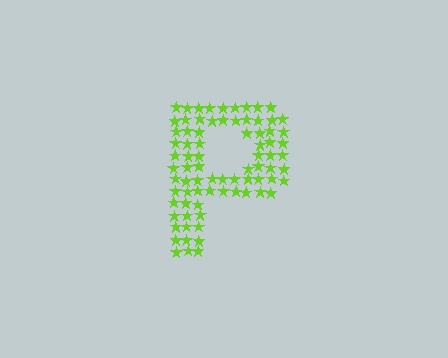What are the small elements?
The small elements are stars.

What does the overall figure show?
The overall figure shows the letter P.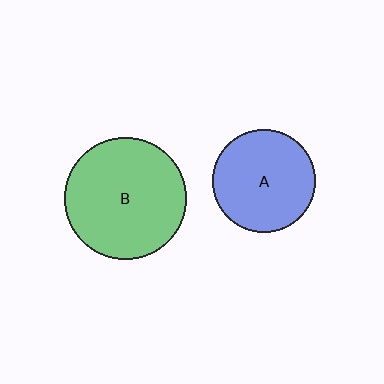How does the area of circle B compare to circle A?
Approximately 1.4 times.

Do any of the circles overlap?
No, none of the circles overlap.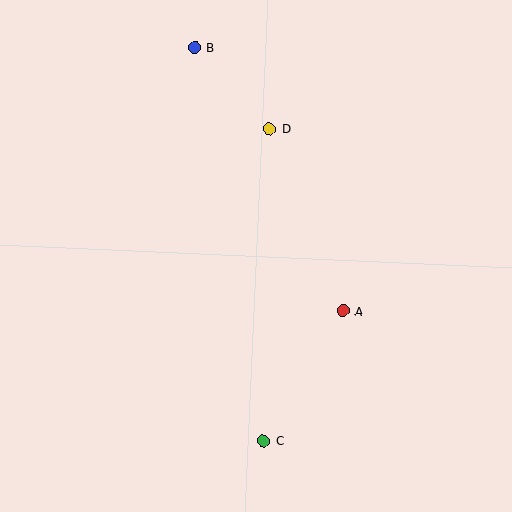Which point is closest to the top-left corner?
Point B is closest to the top-left corner.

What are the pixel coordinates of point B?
Point B is at (194, 47).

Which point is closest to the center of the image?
Point A at (343, 311) is closest to the center.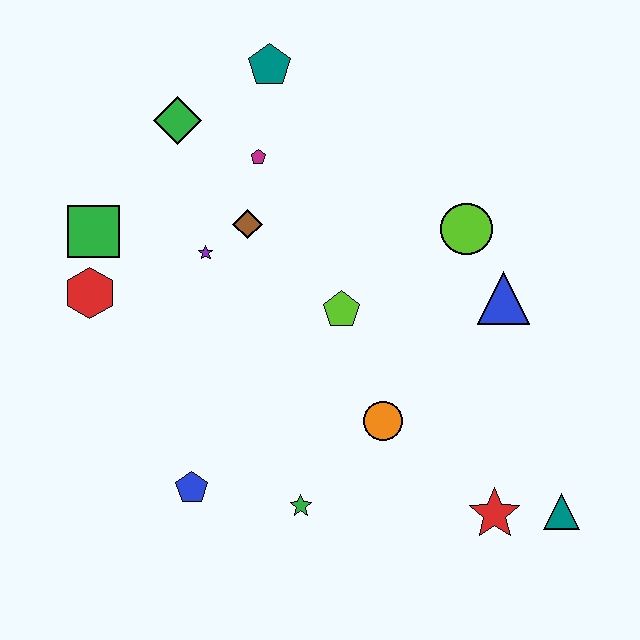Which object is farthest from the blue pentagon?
The teal pentagon is farthest from the blue pentagon.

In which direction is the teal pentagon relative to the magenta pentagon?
The teal pentagon is above the magenta pentagon.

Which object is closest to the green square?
The red hexagon is closest to the green square.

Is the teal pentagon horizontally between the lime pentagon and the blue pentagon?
Yes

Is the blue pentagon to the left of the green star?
Yes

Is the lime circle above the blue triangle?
Yes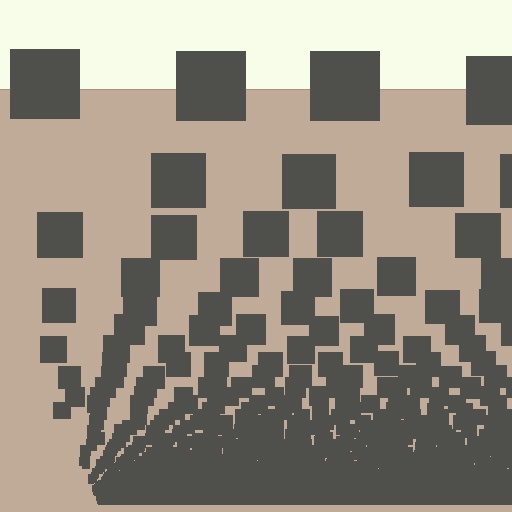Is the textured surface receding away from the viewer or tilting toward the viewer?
The surface appears to tilt toward the viewer. Texture elements get larger and sparser toward the top.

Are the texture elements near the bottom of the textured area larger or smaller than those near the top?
Smaller. The gradient is inverted — elements near the bottom are smaller and denser.